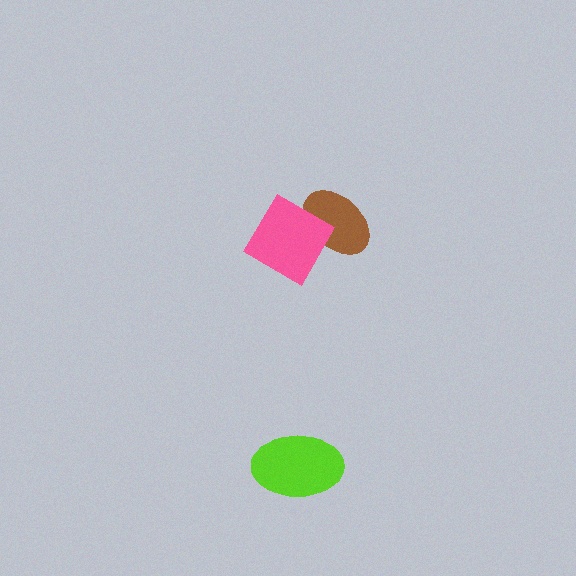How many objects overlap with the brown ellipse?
1 object overlaps with the brown ellipse.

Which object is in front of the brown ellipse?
The pink diamond is in front of the brown ellipse.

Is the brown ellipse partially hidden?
Yes, it is partially covered by another shape.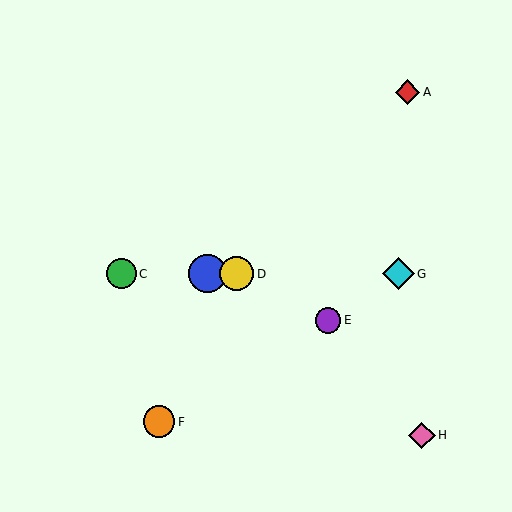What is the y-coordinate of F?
Object F is at y≈422.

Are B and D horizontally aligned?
Yes, both are at y≈274.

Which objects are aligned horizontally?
Objects B, C, D, G are aligned horizontally.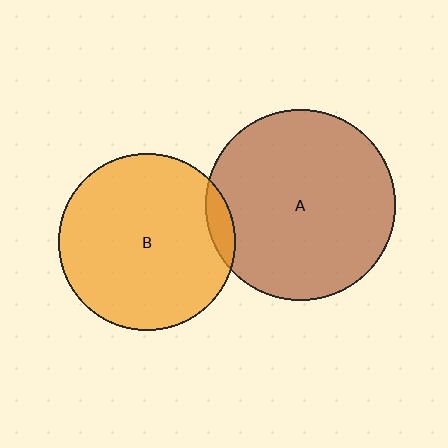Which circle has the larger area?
Circle A (brown).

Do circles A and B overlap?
Yes.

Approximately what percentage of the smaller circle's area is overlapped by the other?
Approximately 5%.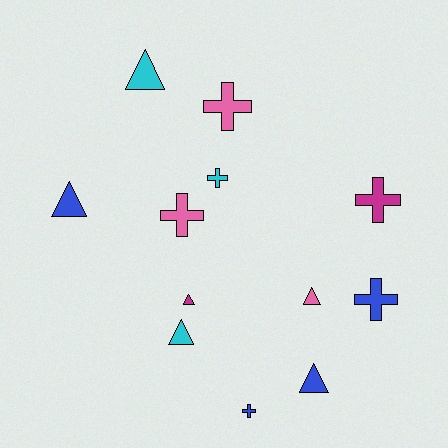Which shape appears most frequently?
Cross, with 6 objects.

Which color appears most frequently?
Blue, with 4 objects.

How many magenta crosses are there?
There is 1 magenta cross.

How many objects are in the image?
There are 12 objects.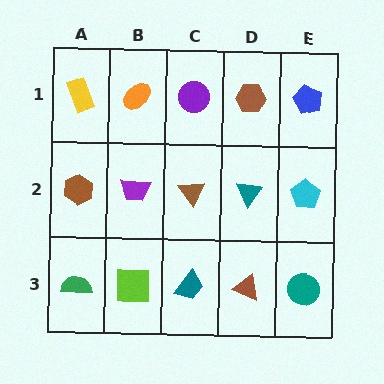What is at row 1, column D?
A brown hexagon.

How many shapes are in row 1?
5 shapes.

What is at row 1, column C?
A purple circle.